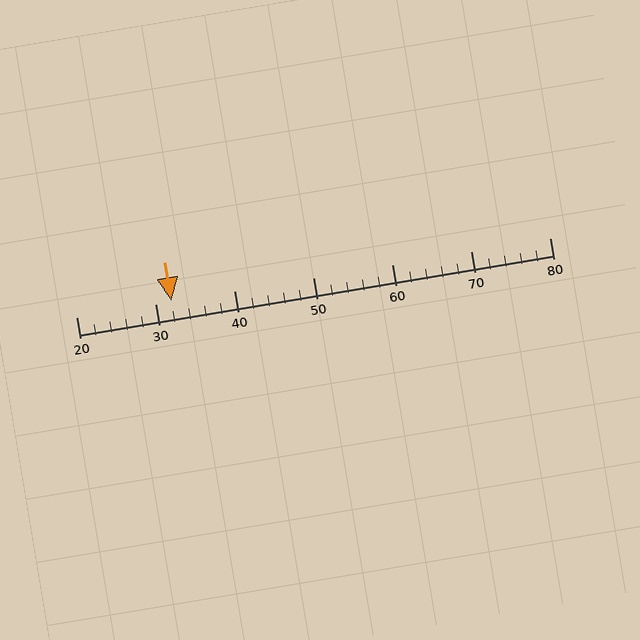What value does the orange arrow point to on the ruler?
The orange arrow points to approximately 32.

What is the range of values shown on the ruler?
The ruler shows values from 20 to 80.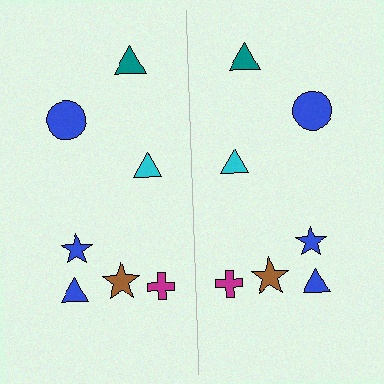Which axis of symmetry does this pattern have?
The pattern has a vertical axis of symmetry running through the center of the image.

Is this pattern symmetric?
Yes, this pattern has bilateral (reflection) symmetry.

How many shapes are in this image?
There are 14 shapes in this image.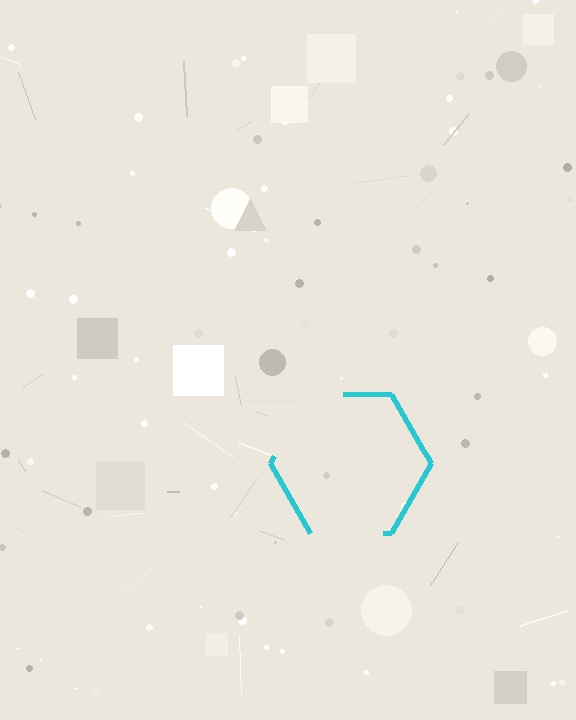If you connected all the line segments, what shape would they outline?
They would outline a hexagon.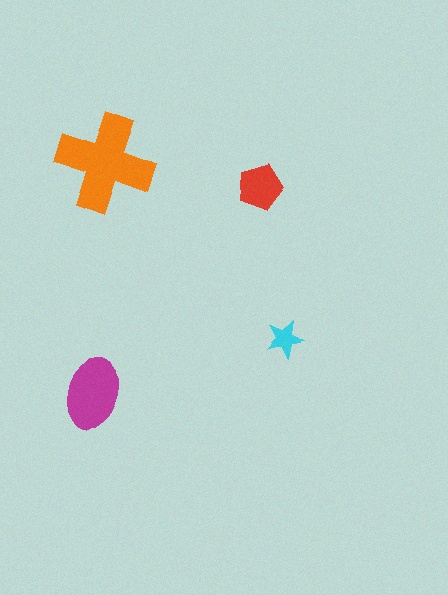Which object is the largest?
The orange cross.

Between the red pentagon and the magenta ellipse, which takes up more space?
The magenta ellipse.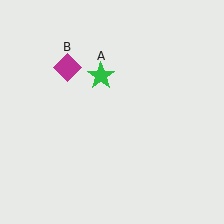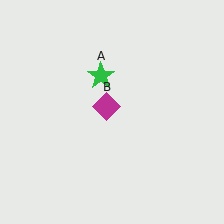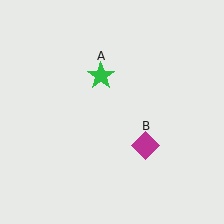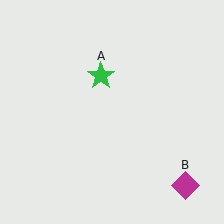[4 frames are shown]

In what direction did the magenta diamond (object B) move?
The magenta diamond (object B) moved down and to the right.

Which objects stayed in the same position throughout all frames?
Green star (object A) remained stationary.